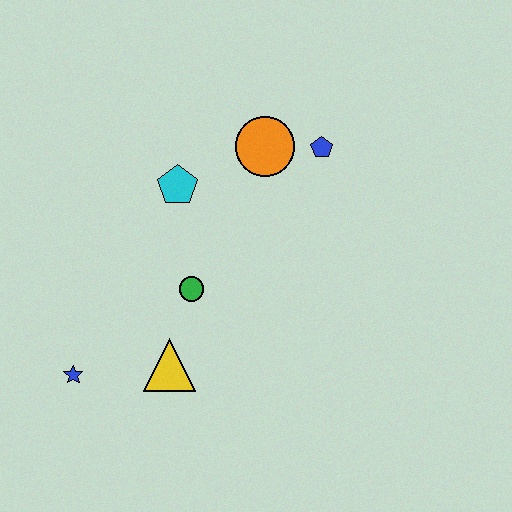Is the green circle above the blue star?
Yes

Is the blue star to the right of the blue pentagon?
No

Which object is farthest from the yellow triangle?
The blue pentagon is farthest from the yellow triangle.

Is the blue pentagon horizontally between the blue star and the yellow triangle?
No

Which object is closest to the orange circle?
The blue pentagon is closest to the orange circle.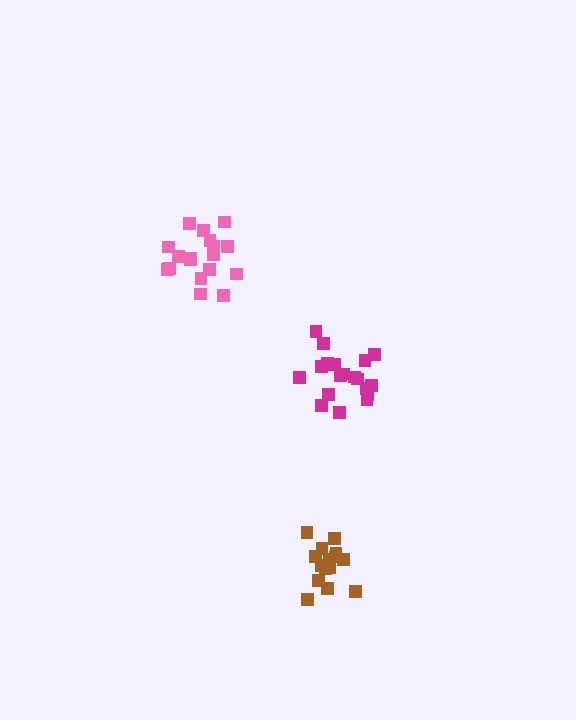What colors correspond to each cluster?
The clusters are colored: brown, magenta, pink.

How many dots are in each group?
Group 1: 15 dots, Group 2: 19 dots, Group 3: 18 dots (52 total).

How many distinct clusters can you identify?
There are 3 distinct clusters.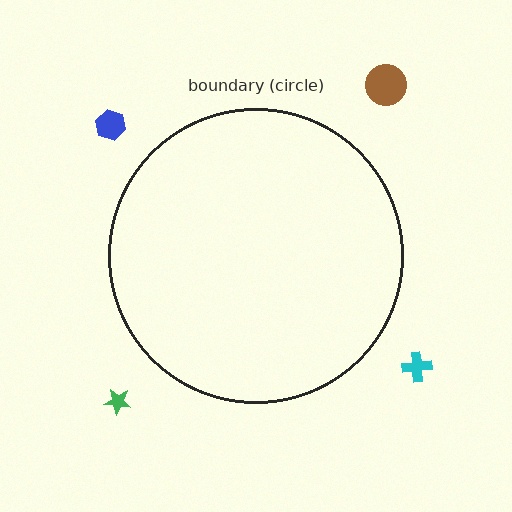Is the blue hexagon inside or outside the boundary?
Outside.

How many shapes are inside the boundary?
0 inside, 4 outside.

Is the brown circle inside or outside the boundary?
Outside.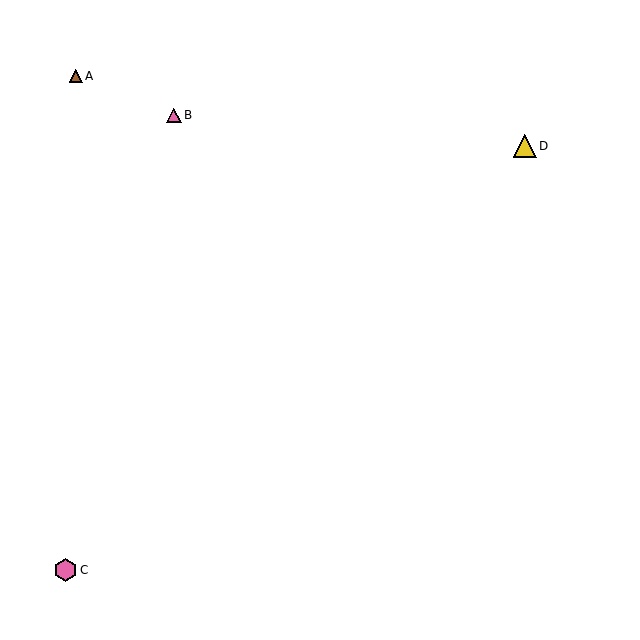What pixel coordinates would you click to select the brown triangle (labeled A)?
Click at (76, 76) to select the brown triangle A.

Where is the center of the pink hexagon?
The center of the pink hexagon is at (65, 570).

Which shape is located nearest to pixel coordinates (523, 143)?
The yellow triangle (labeled D) at (525, 146) is nearest to that location.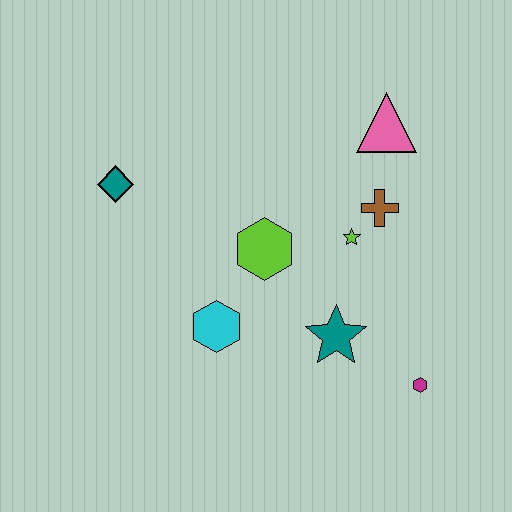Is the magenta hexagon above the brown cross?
No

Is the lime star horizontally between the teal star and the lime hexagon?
No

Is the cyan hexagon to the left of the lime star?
Yes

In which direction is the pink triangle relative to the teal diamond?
The pink triangle is to the right of the teal diamond.